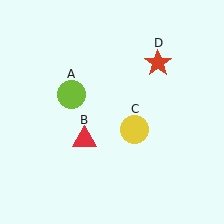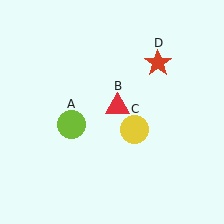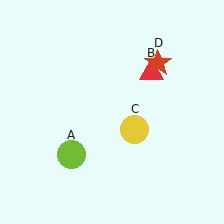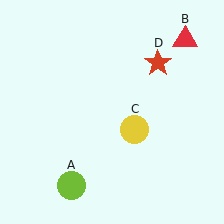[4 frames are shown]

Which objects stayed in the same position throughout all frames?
Yellow circle (object C) and red star (object D) remained stationary.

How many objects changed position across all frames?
2 objects changed position: lime circle (object A), red triangle (object B).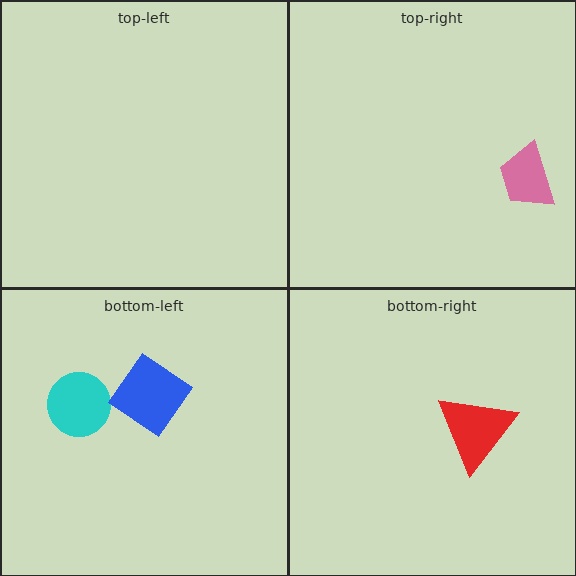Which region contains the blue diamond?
The bottom-left region.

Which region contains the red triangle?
The bottom-right region.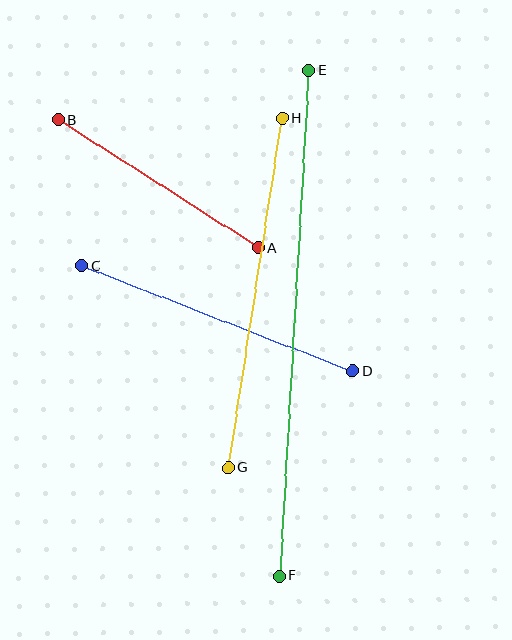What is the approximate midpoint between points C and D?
The midpoint is at approximately (217, 319) pixels.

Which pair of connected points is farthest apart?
Points E and F are farthest apart.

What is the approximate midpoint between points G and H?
The midpoint is at approximately (255, 293) pixels.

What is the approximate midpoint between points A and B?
The midpoint is at approximately (158, 184) pixels.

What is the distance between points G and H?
The distance is approximately 353 pixels.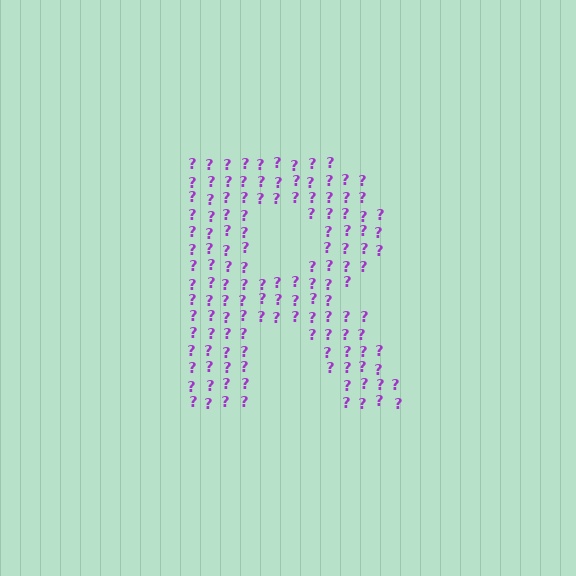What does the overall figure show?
The overall figure shows the letter R.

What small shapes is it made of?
It is made of small question marks.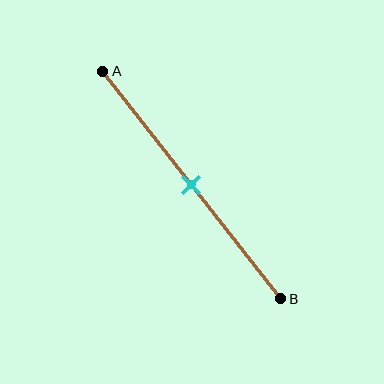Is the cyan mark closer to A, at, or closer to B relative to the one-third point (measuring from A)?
The cyan mark is closer to point B than the one-third point of segment AB.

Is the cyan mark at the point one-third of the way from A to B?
No, the mark is at about 50% from A, not at the 33% one-third point.